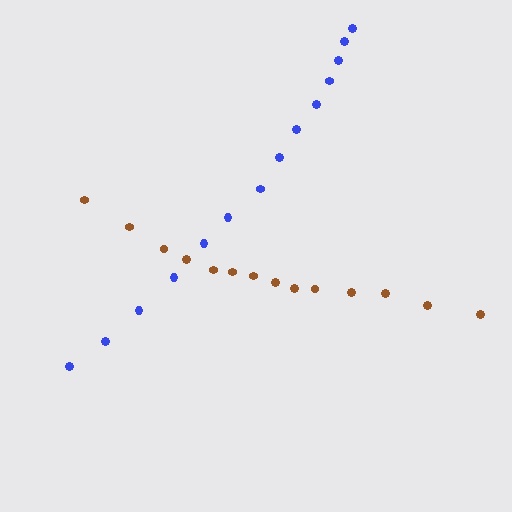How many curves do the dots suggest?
There are 2 distinct paths.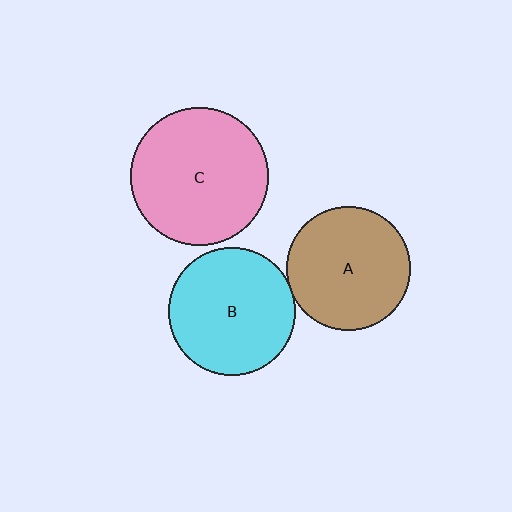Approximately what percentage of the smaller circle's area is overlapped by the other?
Approximately 5%.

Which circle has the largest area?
Circle C (pink).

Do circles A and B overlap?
Yes.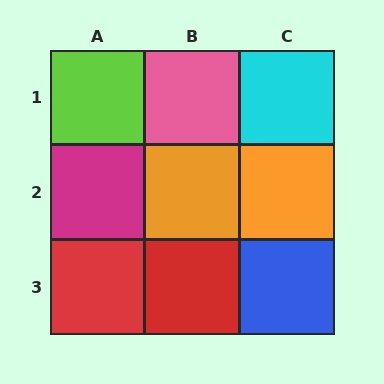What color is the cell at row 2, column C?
Orange.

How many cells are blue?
1 cell is blue.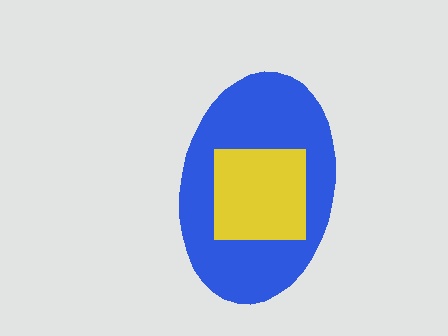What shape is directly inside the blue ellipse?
The yellow square.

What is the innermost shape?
The yellow square.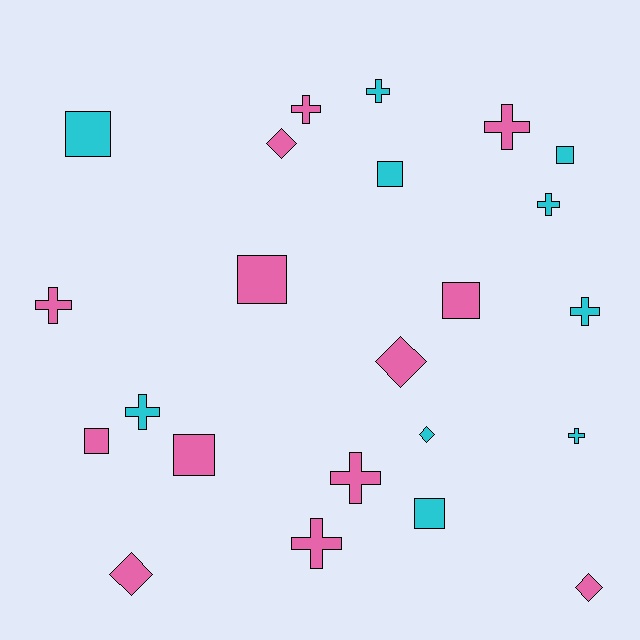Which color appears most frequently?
Pink, with 13 objects.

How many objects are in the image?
There are 23 objects.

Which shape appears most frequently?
Cross, with 10 objects.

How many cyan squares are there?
There are 4 cyan squares.